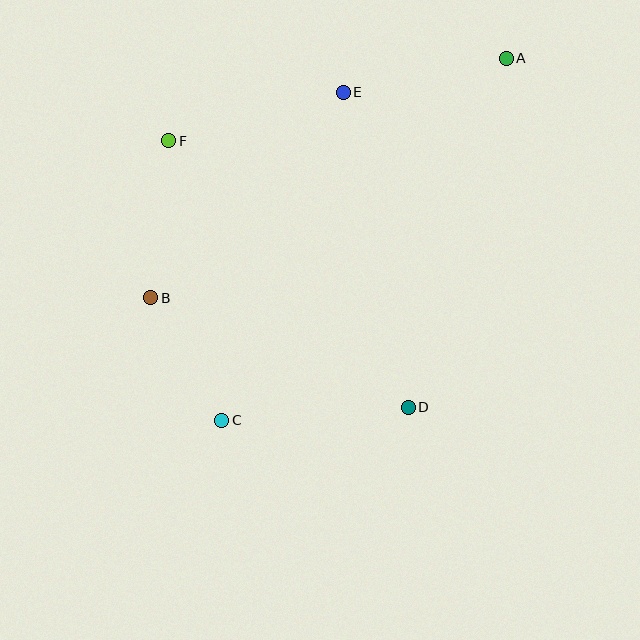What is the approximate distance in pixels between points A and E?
The distance between A and E is approximately 166 pixels.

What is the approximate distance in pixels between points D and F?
The distance between D and F is approximately 358 pixels.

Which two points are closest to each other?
Points B and C are closest to each other.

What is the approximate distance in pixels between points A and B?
The distance between A and B is approximately 429 pixels.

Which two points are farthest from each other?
Points A and C are farthest from each other.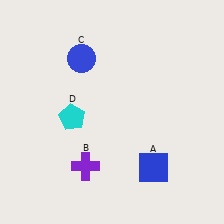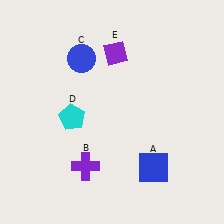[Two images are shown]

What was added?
A purple diamond (E) was added in Image 2.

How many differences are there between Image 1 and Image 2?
There is 1 difference between the two images.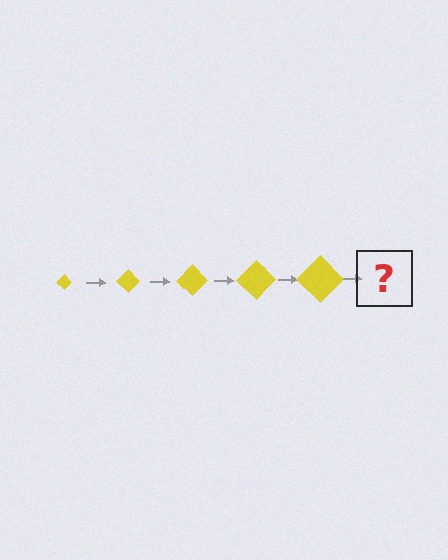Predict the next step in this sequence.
The next step is a yellow diamond, larger than the previous one.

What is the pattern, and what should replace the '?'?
The pattern is that the diamond gets progressively larger each step. The '?' should be a yellow diamond, larger than the previous one.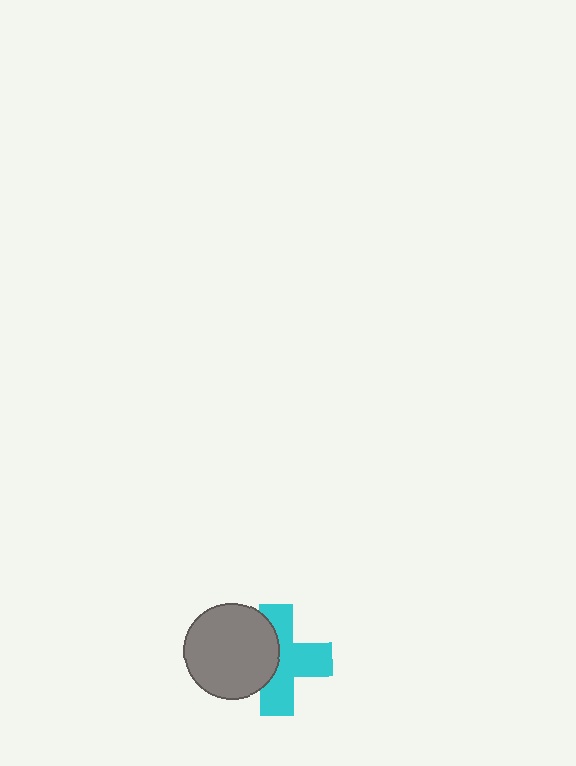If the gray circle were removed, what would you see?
You would see the complete cyan cross.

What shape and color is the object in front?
The object in front is a gray circle.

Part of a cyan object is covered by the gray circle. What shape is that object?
It is a cross.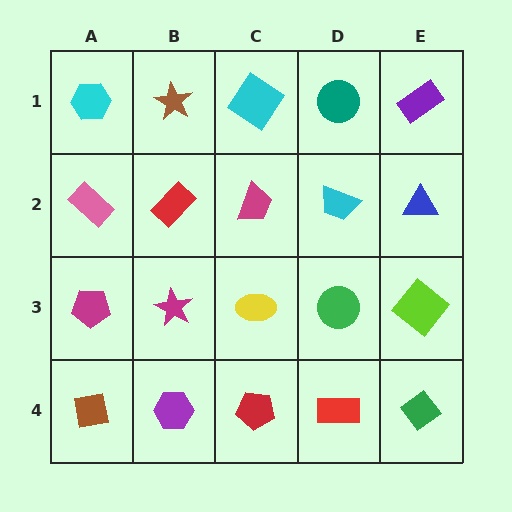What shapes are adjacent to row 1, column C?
A magenta trapezoid (row 2, column C), a brown star (row 1, column B), a teal circle (row 1, column D).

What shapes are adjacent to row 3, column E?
A blue triangle (row 2, column E), a green diamond (row 4, column E), a green circle (row 3, column D).